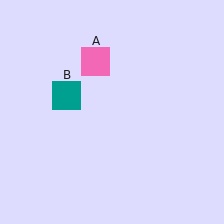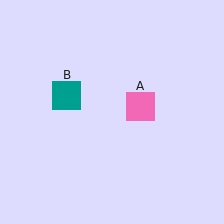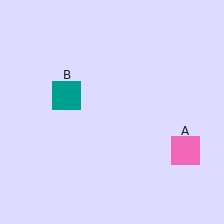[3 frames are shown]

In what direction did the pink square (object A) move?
The pink square (object A) moved down and to the right.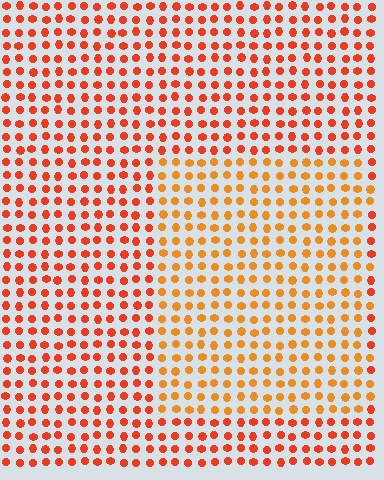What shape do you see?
I see a rectangle.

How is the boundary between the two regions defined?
The boundary is defined purely by a slight shift in hue (about 25 degrees). Spacing, size, and orientation are identical on both sides.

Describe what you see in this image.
The image is filled with small red elements in a uniform arrangement. A rectangle-shaped region is visible where the elements are tinted to a slightly different hue, forming a subtle color boundary.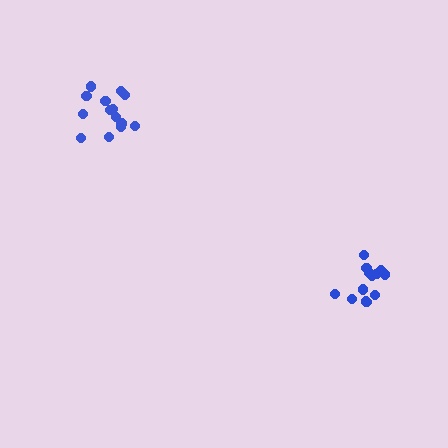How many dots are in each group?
Group 1: 13 dots, Group 2: 14 dots (27 total).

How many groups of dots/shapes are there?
There are 2 groups.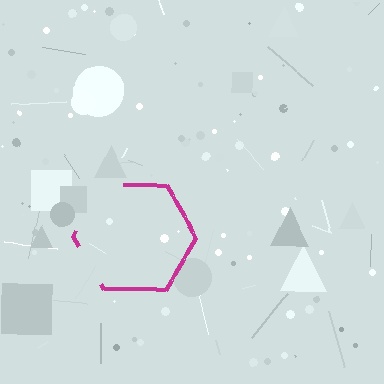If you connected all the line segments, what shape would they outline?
They would outline a hexagon.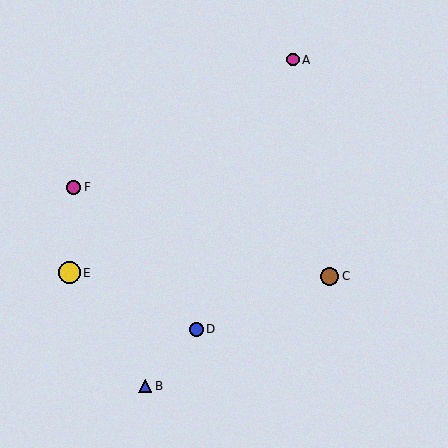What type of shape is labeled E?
Shape E is a yellow circle.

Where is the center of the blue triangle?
The center of the blue triangle is at (145, 386).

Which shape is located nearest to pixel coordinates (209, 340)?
The blue circle (labeled D) at (196, 329) is nearest to that location.